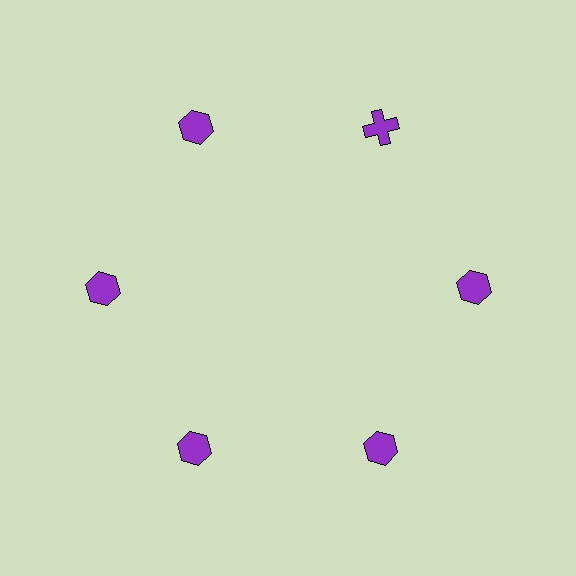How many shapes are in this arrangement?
There are 6 shapes arranged in a ring pattern.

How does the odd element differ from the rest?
It has a different shape: cross instead of hexagon.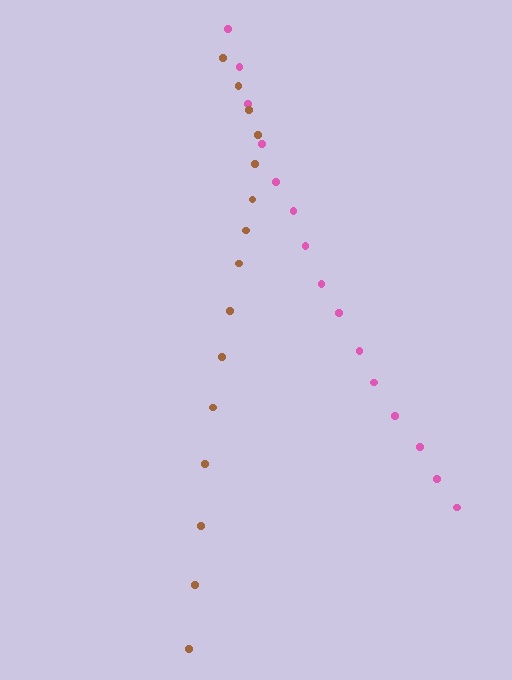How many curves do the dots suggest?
There are 2 distinct paths.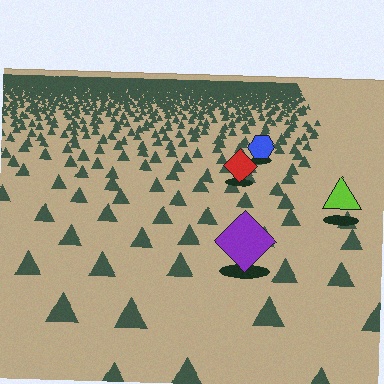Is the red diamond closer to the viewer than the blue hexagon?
Yes. The red diamond is closer — you can tell from the texture gradient: the ground texture is coarser near it.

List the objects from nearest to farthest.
From nearest to farthest: the purple diamond, the lime triangle, the red diamond, the blue hexagon.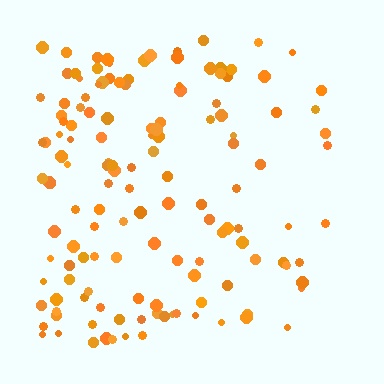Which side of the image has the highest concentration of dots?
The left.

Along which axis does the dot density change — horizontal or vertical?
Horizontal.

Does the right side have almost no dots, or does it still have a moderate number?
Still a moderate number, just noticeably fewer than the left.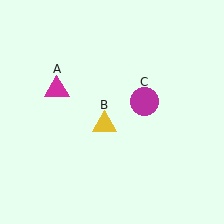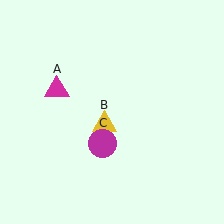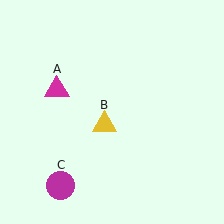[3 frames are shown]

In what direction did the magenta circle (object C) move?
The magenta circle (object C) moved down and to the left.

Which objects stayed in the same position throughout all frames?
Magenta triangle (object A) and yellow triangle (object B) remained stationary.